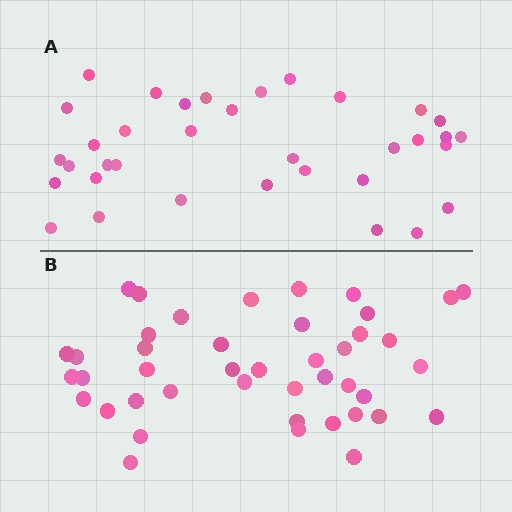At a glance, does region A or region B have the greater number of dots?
Region B (the bottom region) has more dots.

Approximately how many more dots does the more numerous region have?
Region B has roughly 8 or so more dots than region A.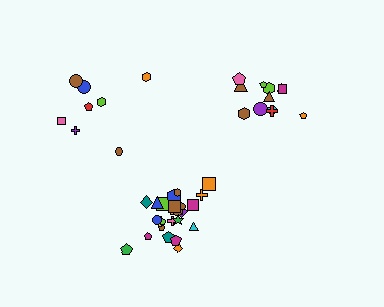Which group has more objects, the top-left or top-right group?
The top-right group.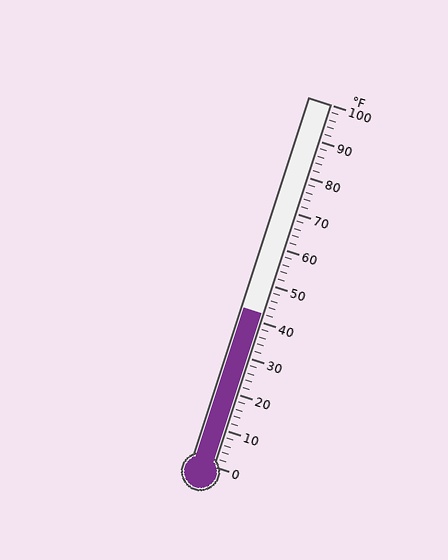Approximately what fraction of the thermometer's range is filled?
The thermometer is filled to approximately 40% of its range.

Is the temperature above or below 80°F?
The temperature is below 80°F.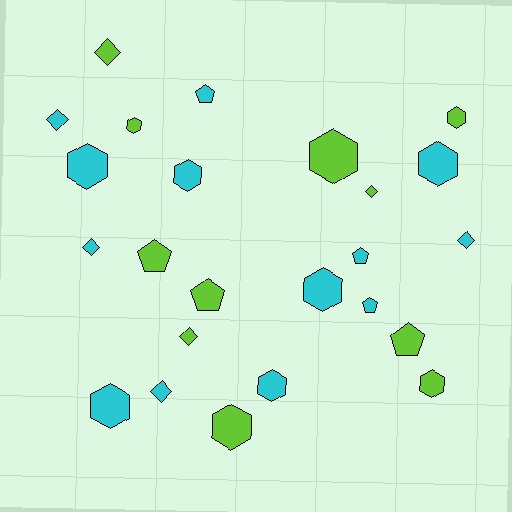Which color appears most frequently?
Cyan, with 13 objects.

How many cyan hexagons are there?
There are 6 cyan hexagons.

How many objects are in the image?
There are 24 objects.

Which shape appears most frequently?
Hexagon, with 11 objects.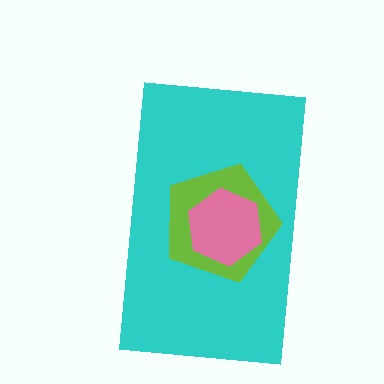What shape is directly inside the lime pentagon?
The pink hexagon.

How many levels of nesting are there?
3.